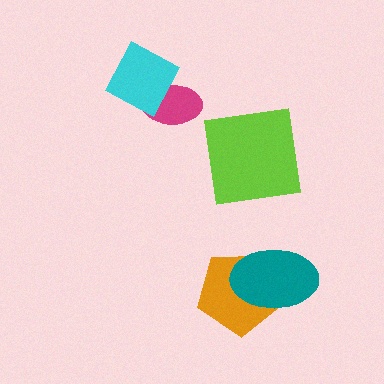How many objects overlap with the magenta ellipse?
1 object overlaps with the magenta ellipse.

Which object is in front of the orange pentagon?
The teal ellipse is in front of the orange pentagon.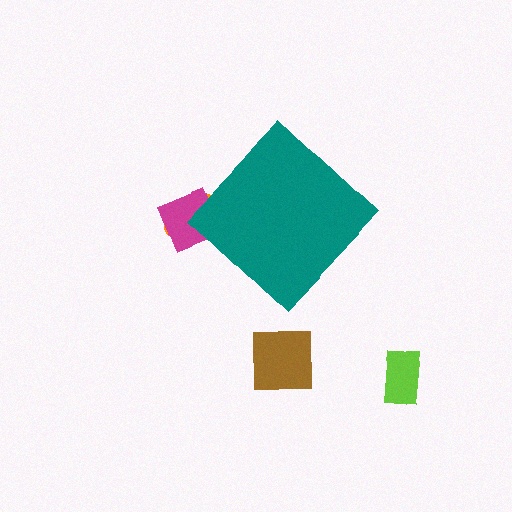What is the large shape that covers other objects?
A teal diamond.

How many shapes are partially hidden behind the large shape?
2 shapes are partially hidden.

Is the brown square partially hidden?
No, the brown square is fully visible.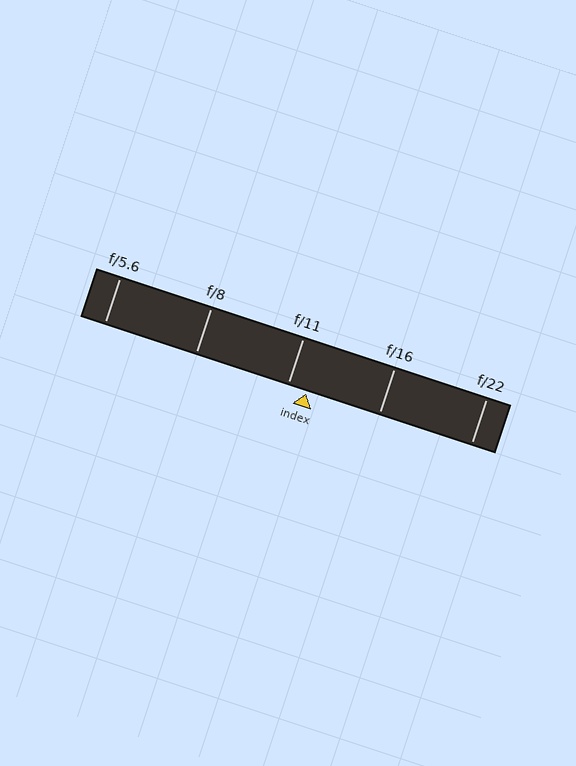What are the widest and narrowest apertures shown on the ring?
The widest aperture shown is f/5.6 and the narrowest is f/22.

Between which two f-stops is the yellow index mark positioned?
The index mark is between f/11 and f/16.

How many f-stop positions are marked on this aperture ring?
There are 5 f-stop positions marked.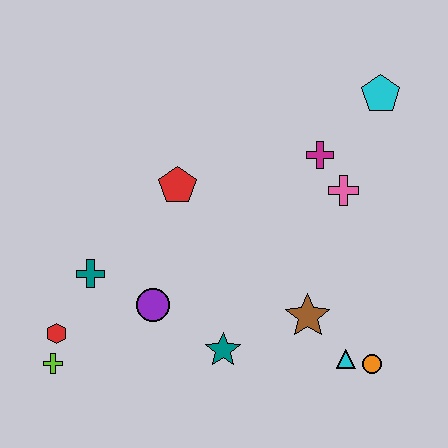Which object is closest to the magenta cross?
The pink cross is closest to the magenta cross.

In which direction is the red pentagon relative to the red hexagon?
The red pentagon is above the red hexagon.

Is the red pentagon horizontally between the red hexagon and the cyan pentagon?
Yes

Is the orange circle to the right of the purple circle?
Yes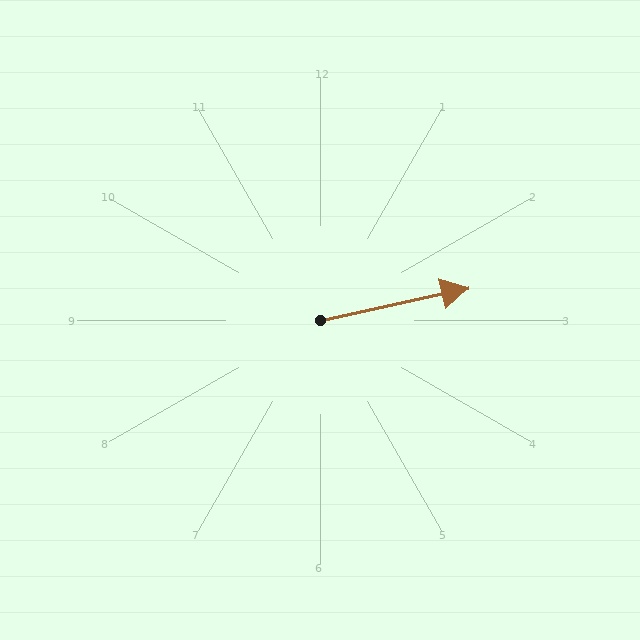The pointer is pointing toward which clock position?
Roughly 3 o'clock.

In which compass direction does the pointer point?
East.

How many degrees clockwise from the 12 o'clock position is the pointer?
Approximately 78 degrees.